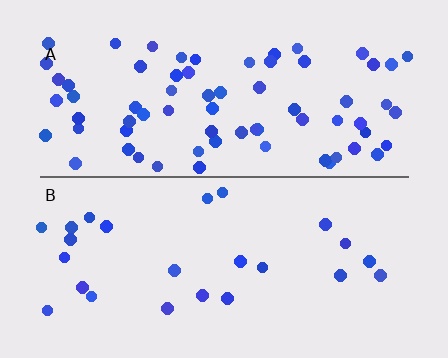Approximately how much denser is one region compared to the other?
Approximately 2.9× — region A over region B.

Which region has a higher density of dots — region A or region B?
A (the top).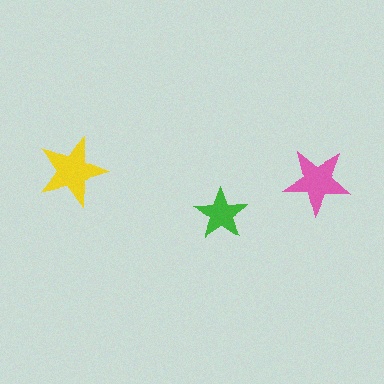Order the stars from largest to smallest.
the yellow one, the pink one, the green one.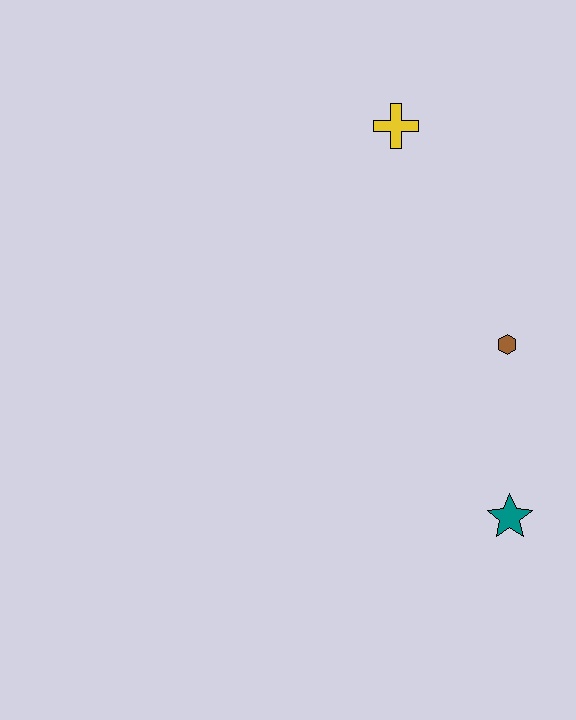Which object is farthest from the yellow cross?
The teal star is farthest from the yellow cross.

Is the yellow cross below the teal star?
No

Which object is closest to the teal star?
The brown hexagon is closest to the teal star.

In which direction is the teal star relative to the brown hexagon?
The teal star is below the brown hexagon.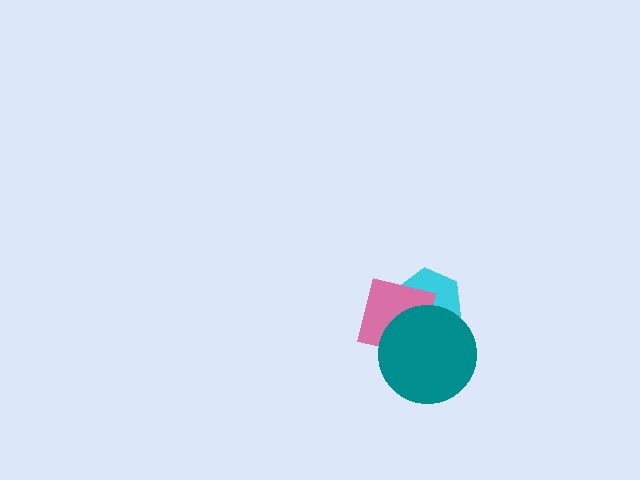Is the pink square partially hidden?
Yes, it is partially covered by another shape.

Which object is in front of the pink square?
The teal circle is in front of the pink square.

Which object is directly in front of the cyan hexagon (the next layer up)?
The pink square is directly in front of the cyan hexagon.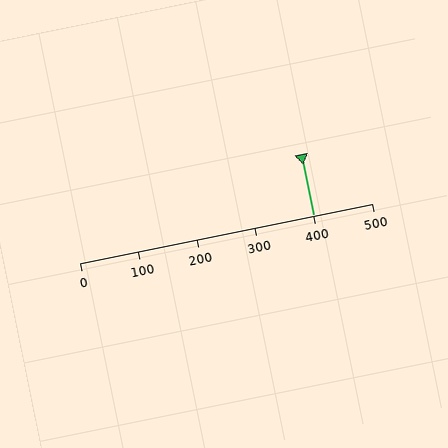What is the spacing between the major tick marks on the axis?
The major ticks are spaced 100 apart.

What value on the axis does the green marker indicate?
The marker indicates approximately 400.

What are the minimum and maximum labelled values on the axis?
The axis runs from 0 to 500.